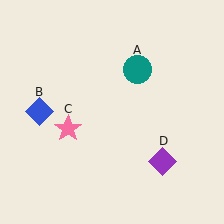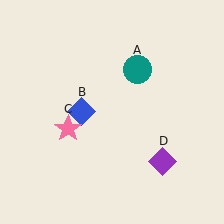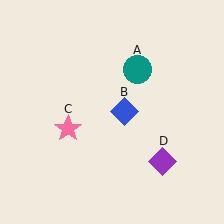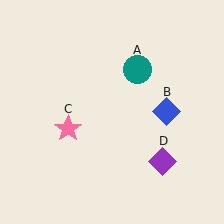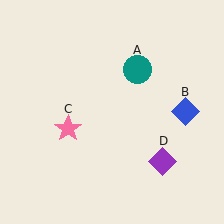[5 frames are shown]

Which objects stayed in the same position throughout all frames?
Teal circle (object A) and pink star (object C) and purple diamond (object D) remained stationary.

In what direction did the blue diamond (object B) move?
The blue diamond (object B) moved right.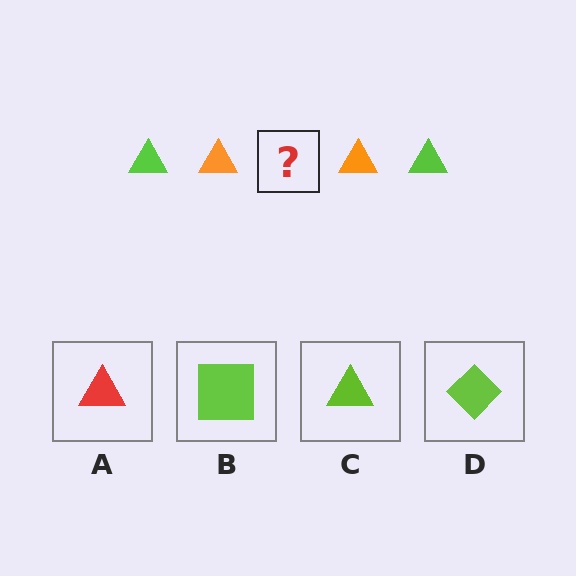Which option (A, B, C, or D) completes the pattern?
C.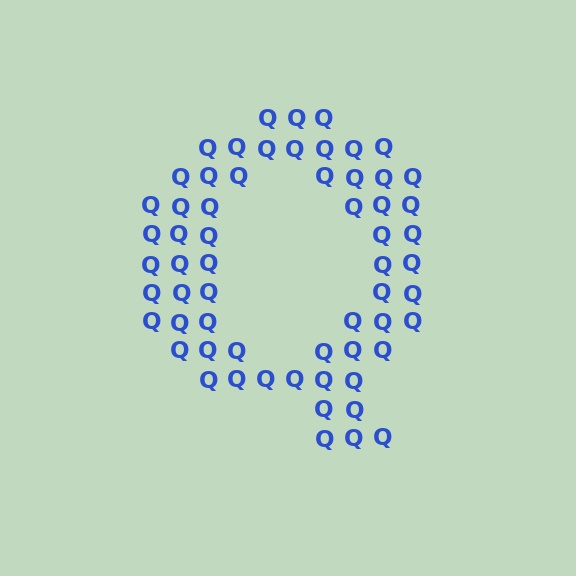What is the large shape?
The large shape is the letter Q.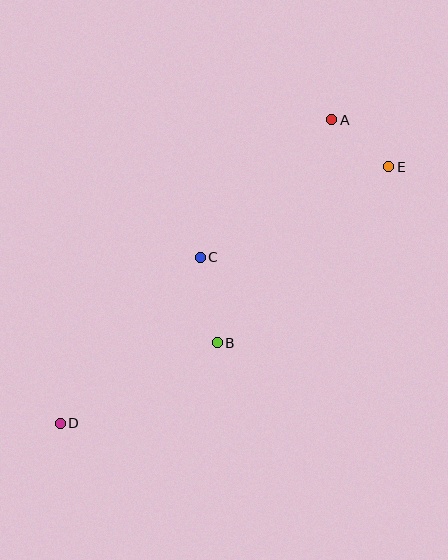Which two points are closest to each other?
Points A and E are closest to each other.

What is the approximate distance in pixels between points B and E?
The distance between B and E is approximately 246 pixels.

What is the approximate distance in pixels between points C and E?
The distance between C and E is approximately 209 pixels.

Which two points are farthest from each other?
Points D and E are farthest from each other.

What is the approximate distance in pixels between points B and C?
The distance between B and C is approximately 87 pixels.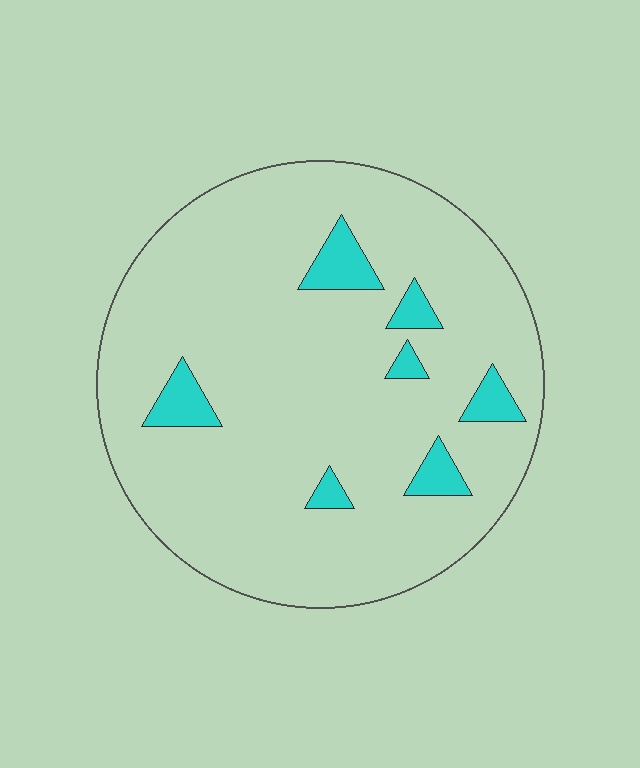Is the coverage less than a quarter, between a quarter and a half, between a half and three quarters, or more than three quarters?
Less than a quarter.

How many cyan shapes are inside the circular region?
7.